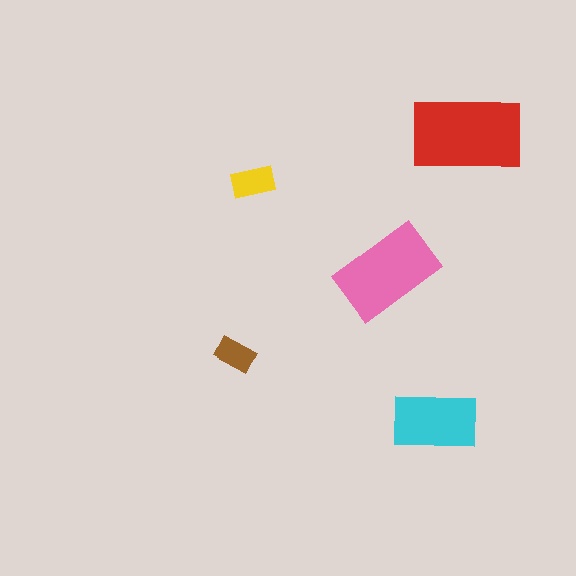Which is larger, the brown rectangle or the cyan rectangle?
The cyan one.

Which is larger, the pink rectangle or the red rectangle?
The red one.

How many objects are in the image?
There are 5 objects in the image.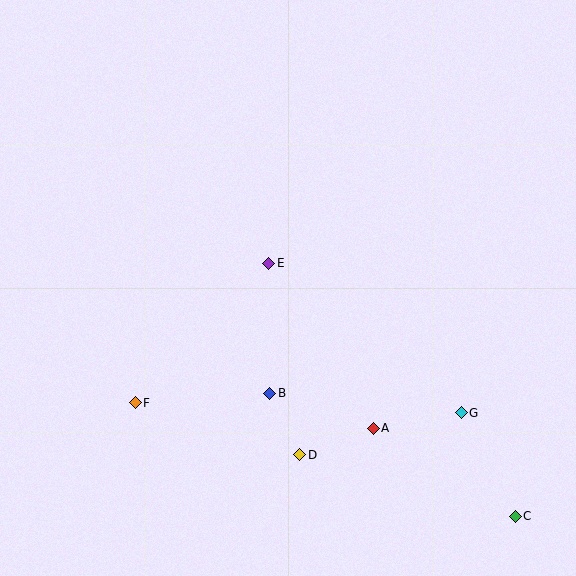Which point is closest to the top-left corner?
Point E is closest to the top-left corner.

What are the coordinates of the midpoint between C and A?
The midpoint between C and A is at (444, 472).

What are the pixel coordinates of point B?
Point B is at (270, 393).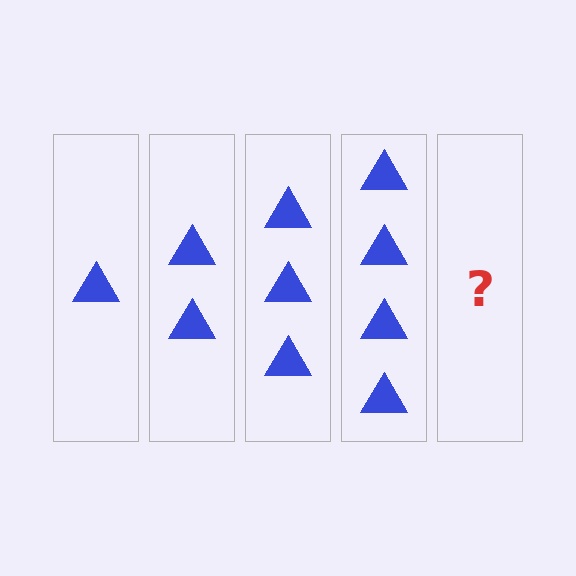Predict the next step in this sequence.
The next step is 5 triangles.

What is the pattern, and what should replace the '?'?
The pattern is that each step adds one more triangle. The '?' should be 5 triangles.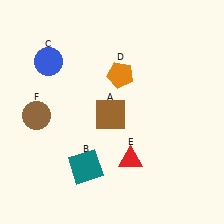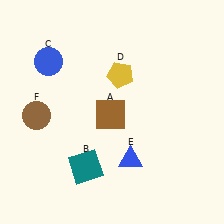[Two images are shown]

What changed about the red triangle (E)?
In Image 1, E is red. In Image 2, it changed to blue.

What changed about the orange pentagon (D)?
In Image 1, D is orange. In Image 2, it changed to yellow.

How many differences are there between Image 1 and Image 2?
There are 2 differences between the two images.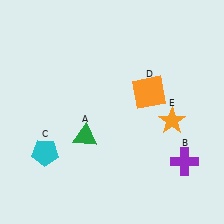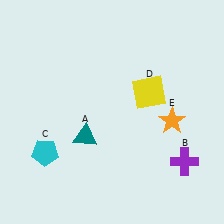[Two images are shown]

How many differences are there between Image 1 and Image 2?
There are 2 differences between the two images.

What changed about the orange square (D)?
In Image 1, D is orange. In Image 2, it changed to yellow.